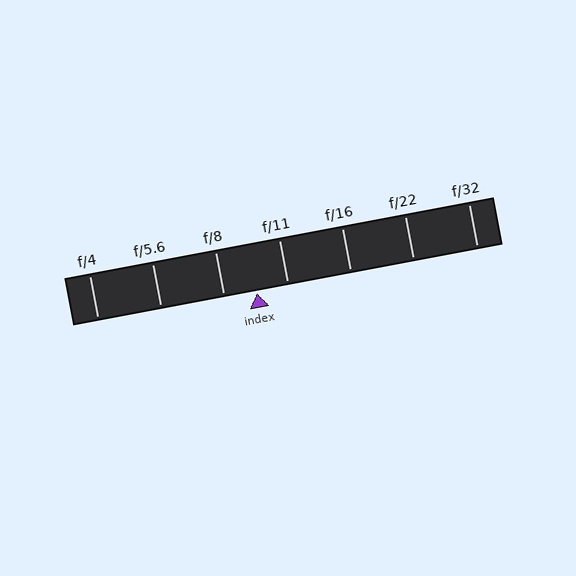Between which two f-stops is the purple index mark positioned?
The index mark is between f/8 and f/11.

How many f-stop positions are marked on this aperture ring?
There are 7 f-stop positions marked.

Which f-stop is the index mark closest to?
The index mark is closest to f/11.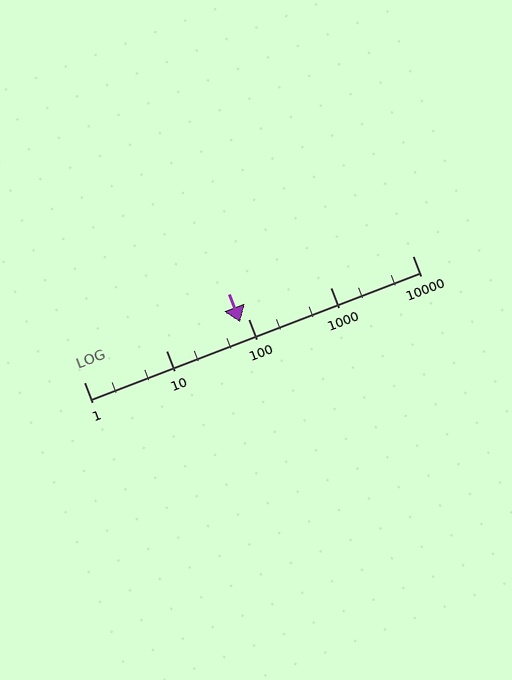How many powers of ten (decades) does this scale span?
The scale spans 4 decades, from 1 to 10000.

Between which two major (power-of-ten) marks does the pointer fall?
The pointer is between 10 and 100.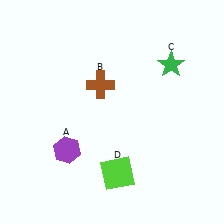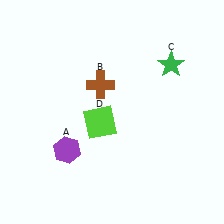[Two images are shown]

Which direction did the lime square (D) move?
The lime square (D) moved up.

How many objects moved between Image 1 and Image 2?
1 object moved between the two images.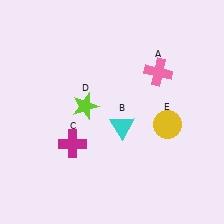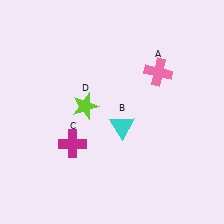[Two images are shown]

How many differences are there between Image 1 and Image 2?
There is 1 difference between the two images.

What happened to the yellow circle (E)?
The yellow circle (E) was removed in Image 2. It was in the bottom-right area of Image 1.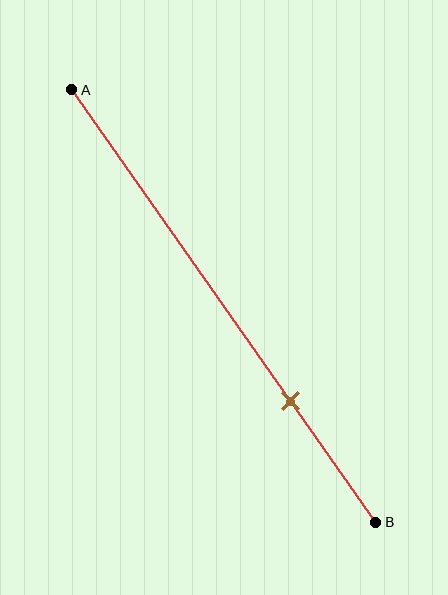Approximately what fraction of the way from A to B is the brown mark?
The brown mark is approximately 70% of the way from A to B.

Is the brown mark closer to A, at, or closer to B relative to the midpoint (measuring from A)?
The brown mark is closer to point B than the midpoint of segment AB.